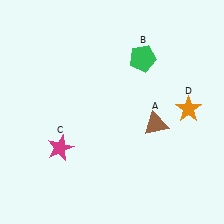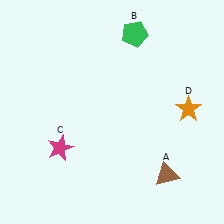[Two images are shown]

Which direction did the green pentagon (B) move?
The green pentagon (B) moved up.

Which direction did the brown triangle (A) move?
The brown triangle (A) moved down.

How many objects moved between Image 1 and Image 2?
2 objects moved between the two images.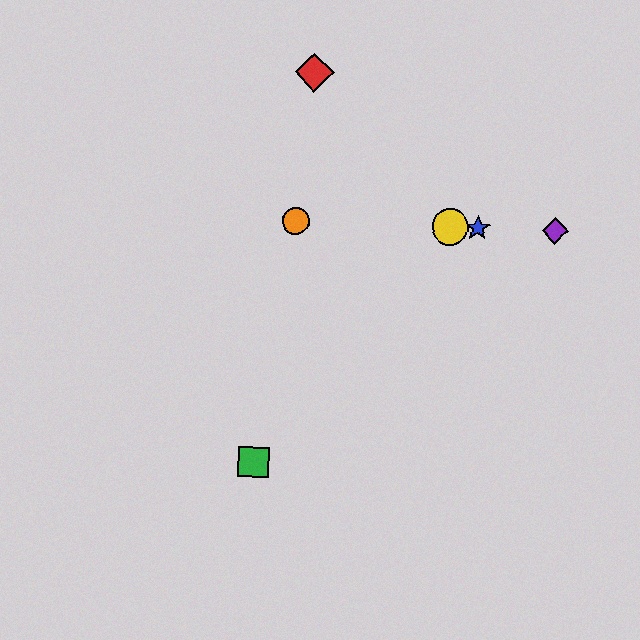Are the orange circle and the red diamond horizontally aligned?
No, the orange circle is at y≈221 and the red diamond is at y≈72.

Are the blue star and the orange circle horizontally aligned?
Yes, both are at y≈228.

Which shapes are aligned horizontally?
The blue star, the yellow circle, the purple diamond, the orange circle are aligned horizontally.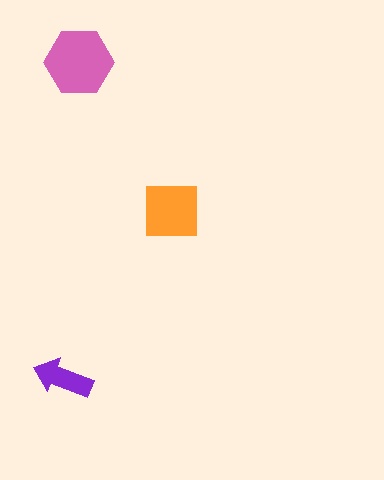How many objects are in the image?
There are 3 objects in the image.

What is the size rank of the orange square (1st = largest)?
2nd.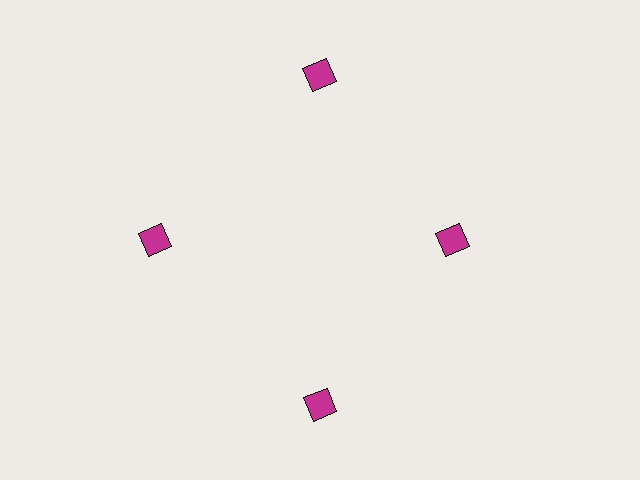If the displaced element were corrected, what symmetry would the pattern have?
It would have 4-fold rotational symmetry — the pattern would map onto itself every 90 degrees.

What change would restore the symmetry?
The symmetry would be restored by moving it outward, back onto the ring so that all 4 squares sit at equal angles and equal distance from the center.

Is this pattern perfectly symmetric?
No. The 4 magenta squares are arranged in a ring, but one element near the 3 o'clock position is pulled inward toward the center, breaking the 4-fold rotational symmetry.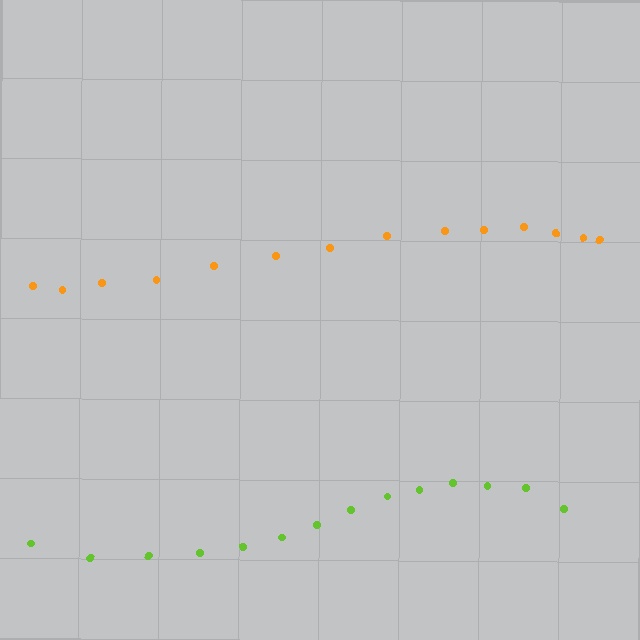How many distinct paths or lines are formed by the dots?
There are 2 distinct paths.